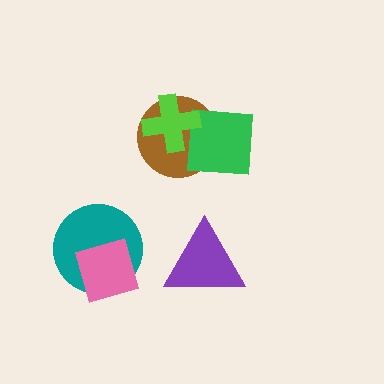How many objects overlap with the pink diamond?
1 object overlaps with the pink diamond.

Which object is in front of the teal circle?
The pink diamond is in front of the teal circle.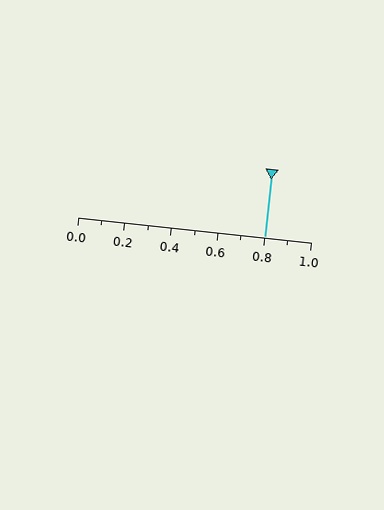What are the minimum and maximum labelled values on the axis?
The axis runs from 0.0 to 1.0.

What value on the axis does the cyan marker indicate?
The marker indicates approximately 0.8.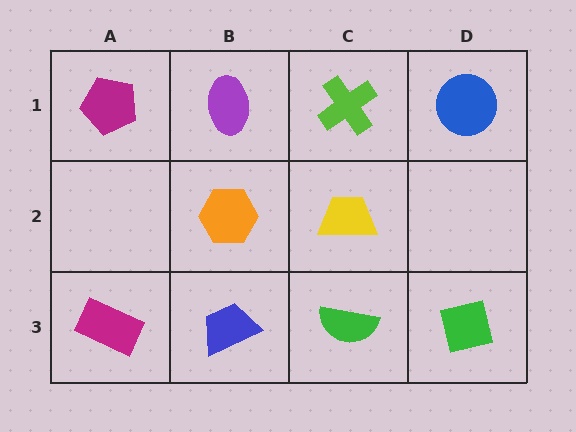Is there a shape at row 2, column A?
No, that cell is empty.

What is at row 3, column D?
A green square.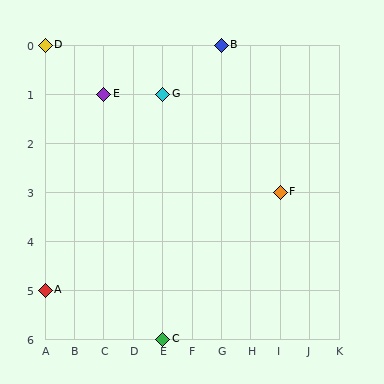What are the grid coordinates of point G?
Point G is at grid coordinates (E, 1).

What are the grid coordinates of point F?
Point F is at grid coordinates (I, 3).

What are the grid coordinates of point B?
Point B is at grid coordinates (G, 0).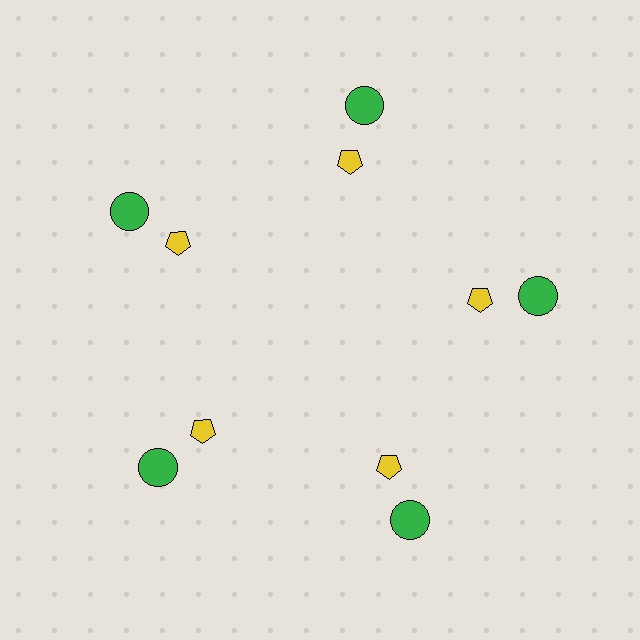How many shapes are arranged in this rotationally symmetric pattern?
There are 10 shapes, arranged in 5 groups of 2.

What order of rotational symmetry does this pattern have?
This pattern has 5-fold rotational symmetry.